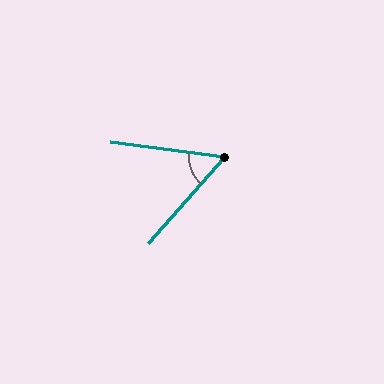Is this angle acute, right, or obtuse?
It is acute.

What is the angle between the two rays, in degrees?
Approximately 56 degrees.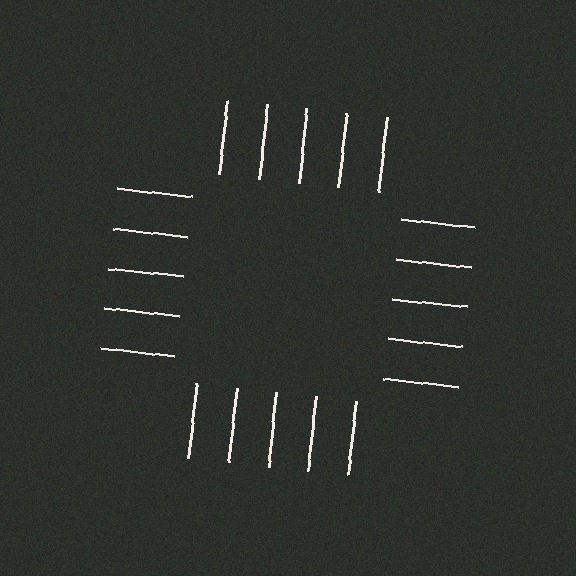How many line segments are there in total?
20 — 5 along each of the 4 edges.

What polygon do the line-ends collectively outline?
An illusory square — the line segments terminate on its edges but no continuous stroke is drawn.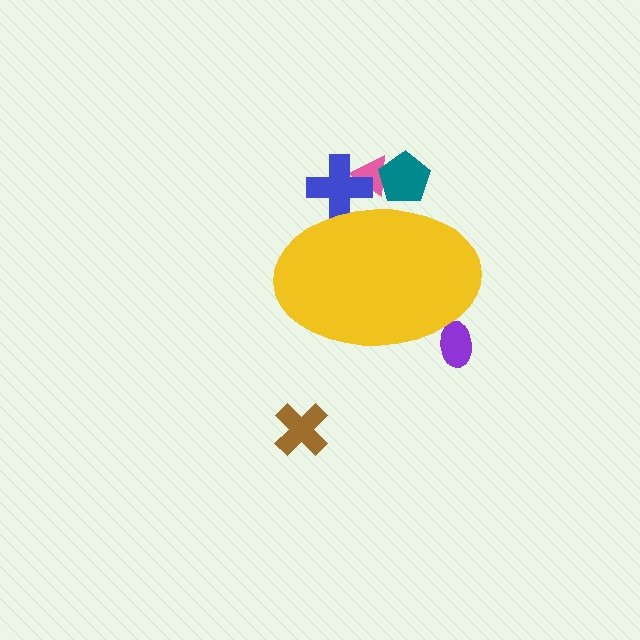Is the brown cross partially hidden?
No, the brown cross is fully visible.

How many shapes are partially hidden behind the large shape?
4 shapes are partially hidden.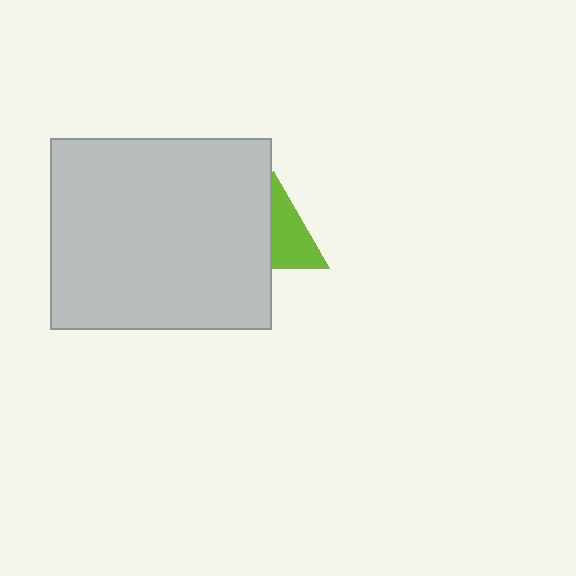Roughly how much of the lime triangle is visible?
About half of it is visible (roughly 53%).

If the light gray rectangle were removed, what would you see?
You would see the complete lime triangle.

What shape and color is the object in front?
The object in front is a light gray rectangle.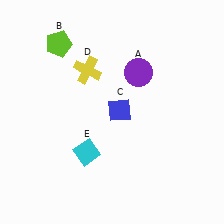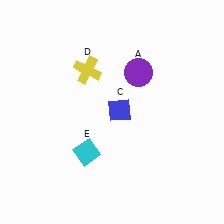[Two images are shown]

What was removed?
The lime pentagon (B) was removed in Image 2.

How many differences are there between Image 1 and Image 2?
There is 1 difference between the two images.